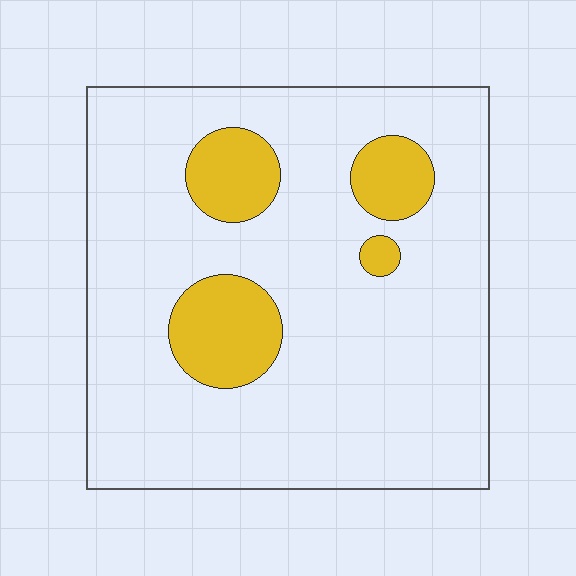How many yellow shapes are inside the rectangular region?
4.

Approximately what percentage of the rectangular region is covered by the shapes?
Approximately 15%.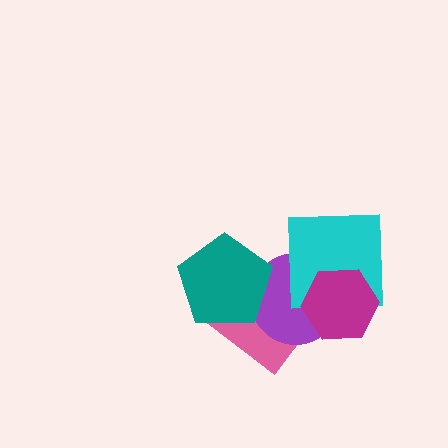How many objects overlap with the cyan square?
2 objects overlap with the cyan square.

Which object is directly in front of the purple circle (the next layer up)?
The cyan square is directly in front of the purple circle.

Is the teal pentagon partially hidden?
No, no other shape covers it.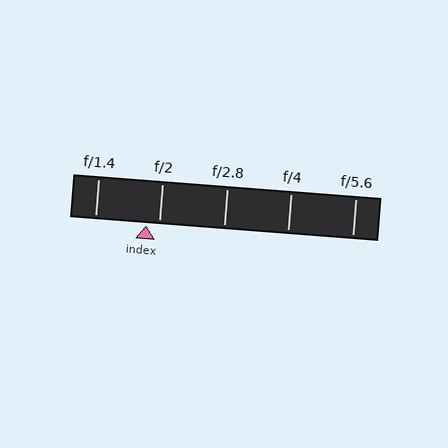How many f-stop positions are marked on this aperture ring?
There are 5 f-stop positions marked.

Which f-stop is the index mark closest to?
The index mark is closest to f/2.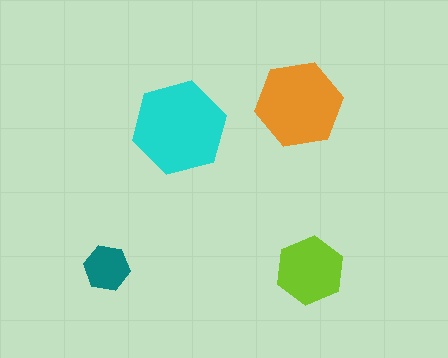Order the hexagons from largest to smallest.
the cyan one, the orange one, the lime one, the teal one.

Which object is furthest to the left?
The teal hexagon is leftmost.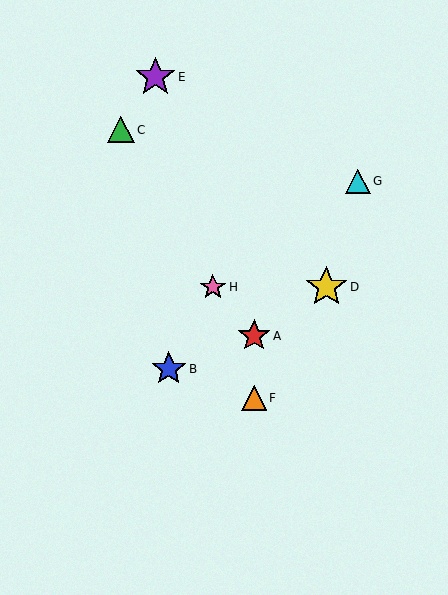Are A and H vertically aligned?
No, A is at x≈254 and H is at x≈213.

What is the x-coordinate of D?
Object D is at x≈326.